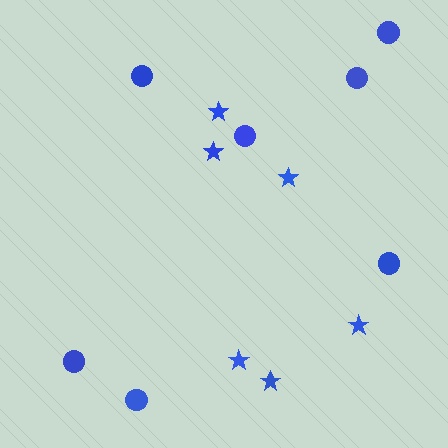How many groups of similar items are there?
There are 2 groups: one group of circles (7) and one group of stars (6).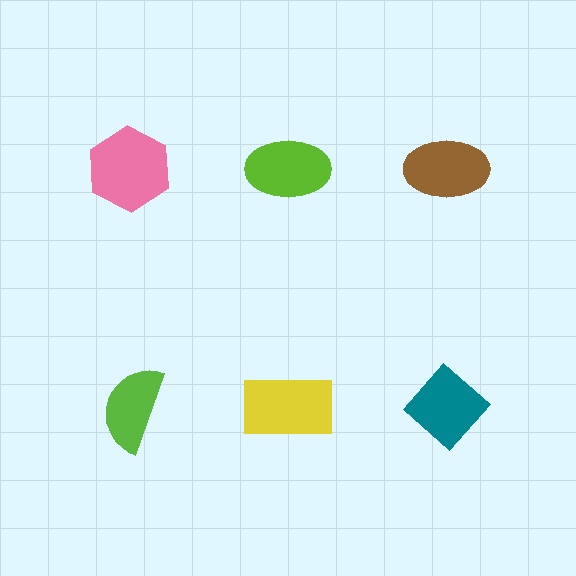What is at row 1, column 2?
A lime ellipse.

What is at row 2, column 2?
A yellow rectangle.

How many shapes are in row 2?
3 shapes.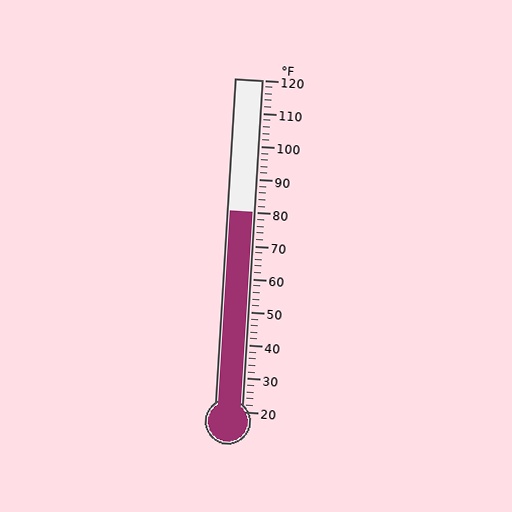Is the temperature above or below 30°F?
The temperature is above 30°F.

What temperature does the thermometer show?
The thermometer shows approximately 80°F.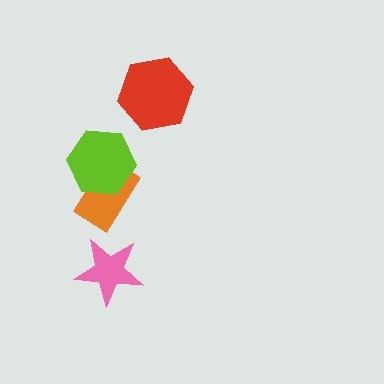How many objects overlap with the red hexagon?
0 objects overlap with the red hexagon.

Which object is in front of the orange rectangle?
The lime hexagon is in front of the orange rectangle.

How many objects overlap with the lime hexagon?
1 object overlaps with the lime hexagon.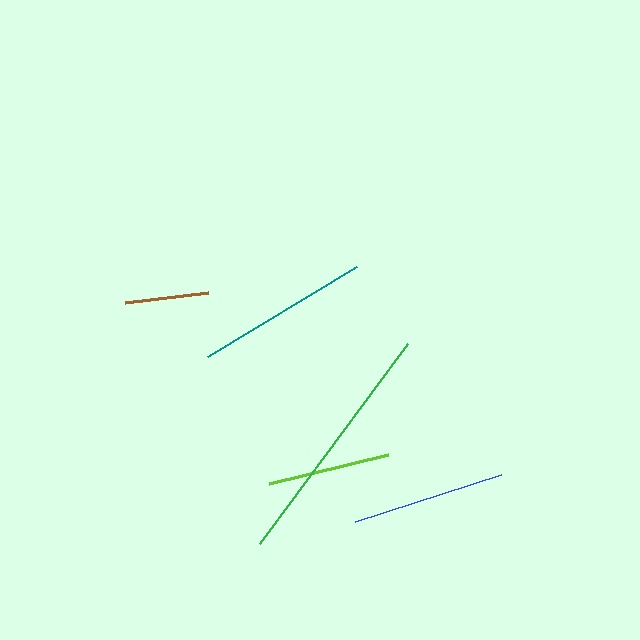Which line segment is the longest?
The green line is the longest at approximately 248 pixels.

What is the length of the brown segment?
The brown segment is approximately 84 pixels long.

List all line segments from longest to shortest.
From longest to shortest: green, teal, blue, lime, brown.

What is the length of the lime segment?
The lime segment is approximately 123 pixels long.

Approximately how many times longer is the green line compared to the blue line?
The green line is approximately 1.6 times the length of the blue line.